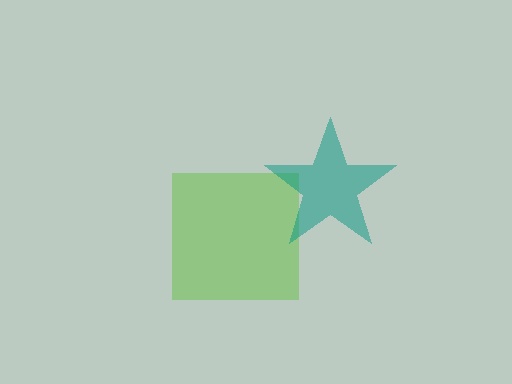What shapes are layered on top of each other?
The layered shapes are: a lime square, a teal star.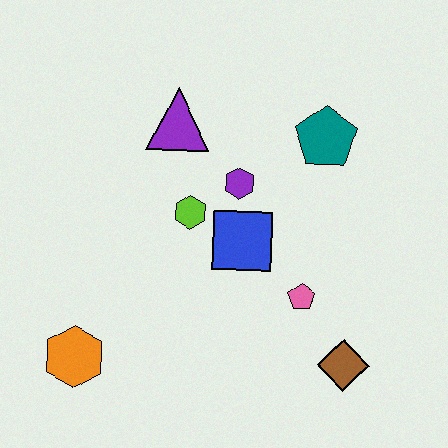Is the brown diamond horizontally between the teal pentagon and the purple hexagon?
No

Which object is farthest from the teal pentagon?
The orange hexagon is farthest from the teal pentagon.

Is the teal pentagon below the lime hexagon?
No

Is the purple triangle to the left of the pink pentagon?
Yes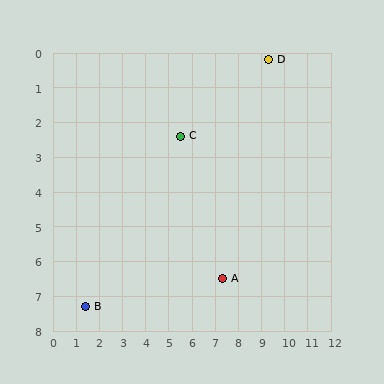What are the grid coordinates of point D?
Point D is at approximately (9.3, 0.2).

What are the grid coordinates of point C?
Point C is at approximately (5.5, 2.4).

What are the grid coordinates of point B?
Point B is at approximately (1.4, 7.3).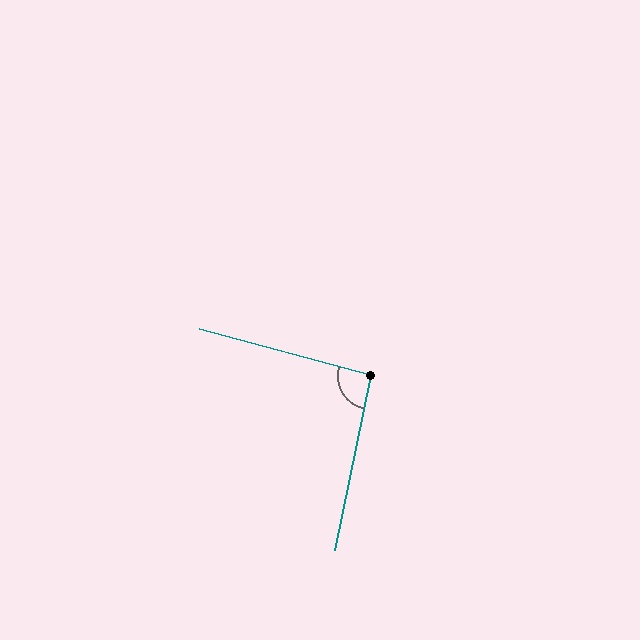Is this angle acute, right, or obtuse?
It is approximately a right angle.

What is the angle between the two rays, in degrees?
Approximately 93 degrees.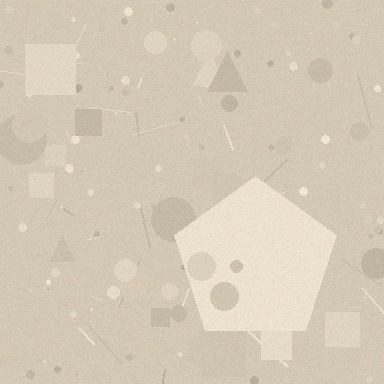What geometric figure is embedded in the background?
A pentagon is embedded in the background.